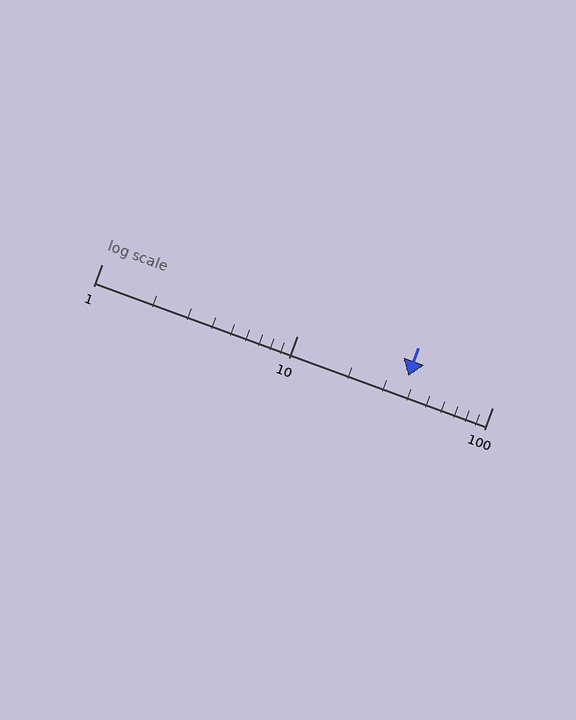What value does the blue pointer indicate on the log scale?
The pointer indicates approximately 37.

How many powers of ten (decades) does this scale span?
The scale spans 2 decades, from 1 to 100.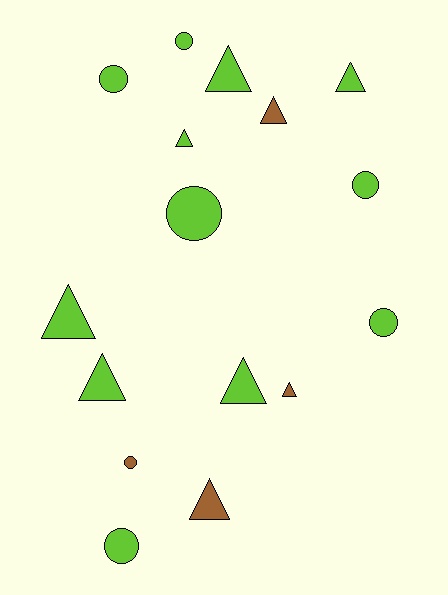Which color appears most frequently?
Lime, with 12 objects.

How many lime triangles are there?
There are 6 lime triangles.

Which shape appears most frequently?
Triangle, with 9 objects.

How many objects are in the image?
There are 16 objects.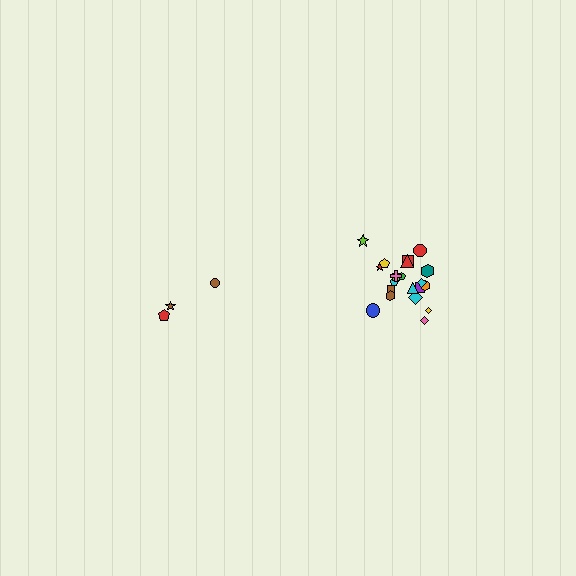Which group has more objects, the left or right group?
The right group.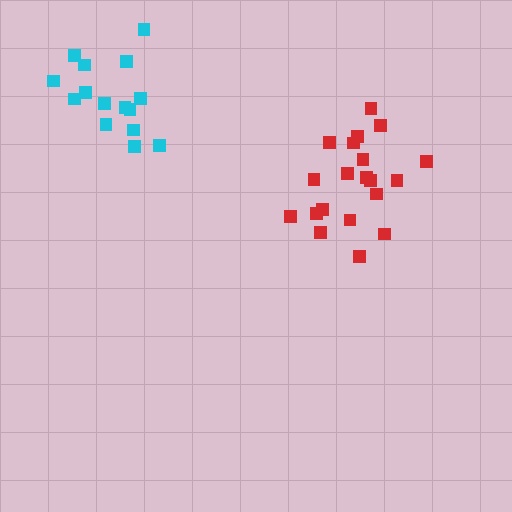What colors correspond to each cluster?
The clusters are colored: red, cyan.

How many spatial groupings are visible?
There are 2 spatial groupings.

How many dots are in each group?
Group 1: 20 dots, Group 2: 15 dots (35 total).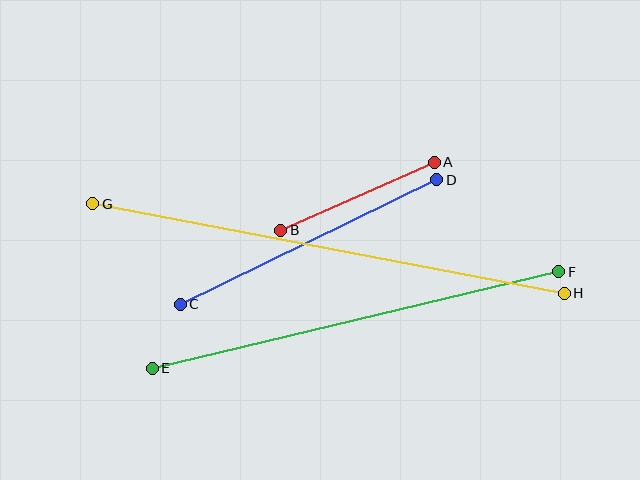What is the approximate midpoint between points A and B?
The midpoint is at approximately (358, 196) pixels.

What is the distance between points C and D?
The distance is approximately 285 pixels.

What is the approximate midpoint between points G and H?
The midpoint is at approximately (329, 249) pixels.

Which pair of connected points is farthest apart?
Points G and H are farthest apart.